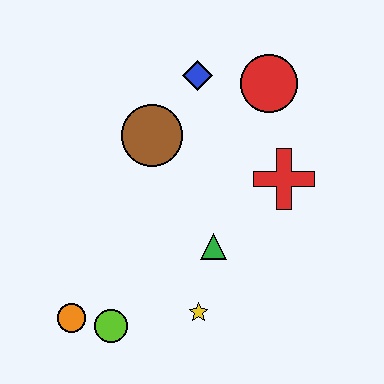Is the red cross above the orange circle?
Yes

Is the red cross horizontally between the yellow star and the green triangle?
No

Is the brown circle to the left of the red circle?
Yes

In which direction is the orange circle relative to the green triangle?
The orange circle is to the left of the green triangle.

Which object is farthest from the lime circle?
The red circle is farthest from the lime circle.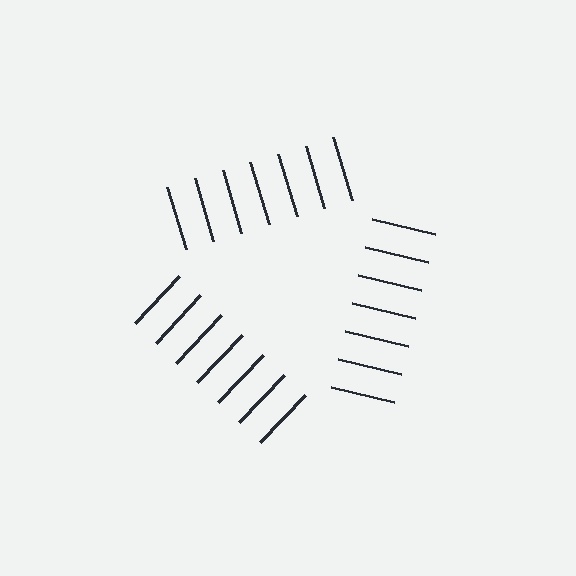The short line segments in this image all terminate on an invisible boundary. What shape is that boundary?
An illusory triangle — the line segments terminate on its edges but no continuous stroke is drawn.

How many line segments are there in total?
21 — 7 along each of the 3 edges.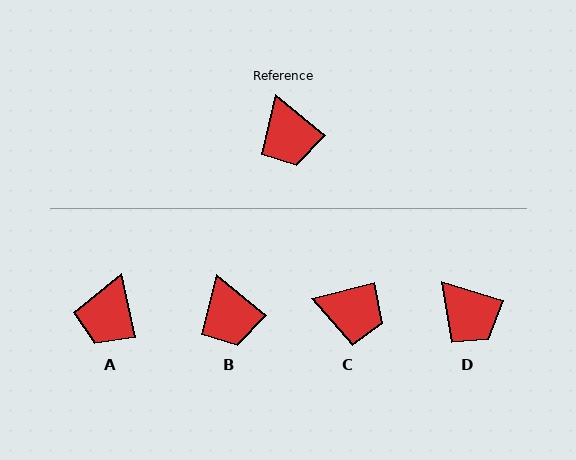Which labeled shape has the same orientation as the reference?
B.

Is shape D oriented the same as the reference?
No, it is off by about 23 degrees.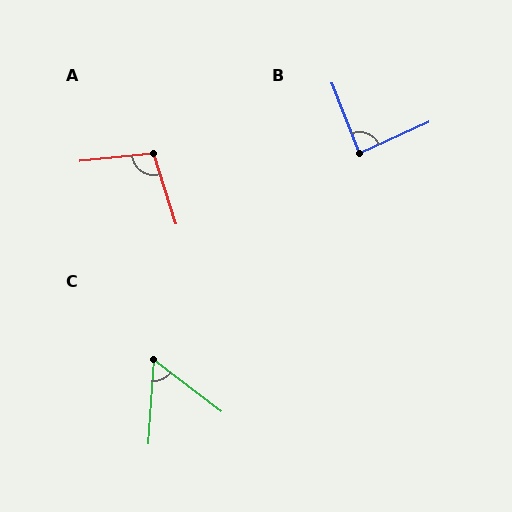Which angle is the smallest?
C, at approximately 57 degrees.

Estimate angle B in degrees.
Approximately 87 degrees.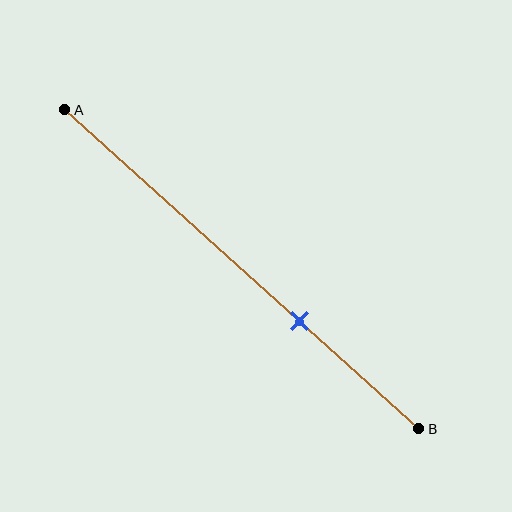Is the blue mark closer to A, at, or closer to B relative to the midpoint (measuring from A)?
The blue mark is closer to point B than the midpoint of segment AB.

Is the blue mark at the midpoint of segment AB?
No, the mark is at about 65% from A, not at the 50% midpoint.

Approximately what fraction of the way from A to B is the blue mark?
The blue mark is approximately 65% of the way from A to B.